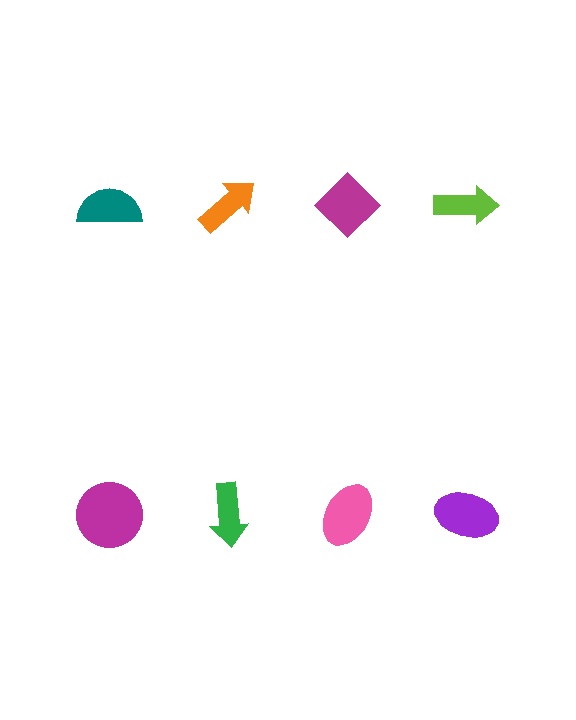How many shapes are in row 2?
4 shapes.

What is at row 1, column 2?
An orange arrow.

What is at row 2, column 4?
A purple ellipse.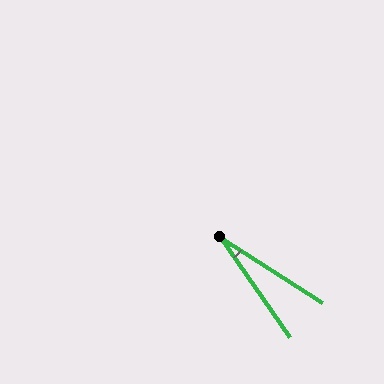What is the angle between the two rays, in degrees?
Approximately 22 degrees.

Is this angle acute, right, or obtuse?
It is acute.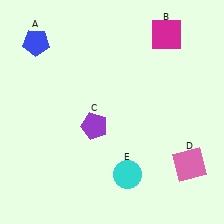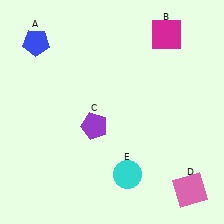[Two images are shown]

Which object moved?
The pink square (D) moved down.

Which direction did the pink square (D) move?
The pink square (D) moved down.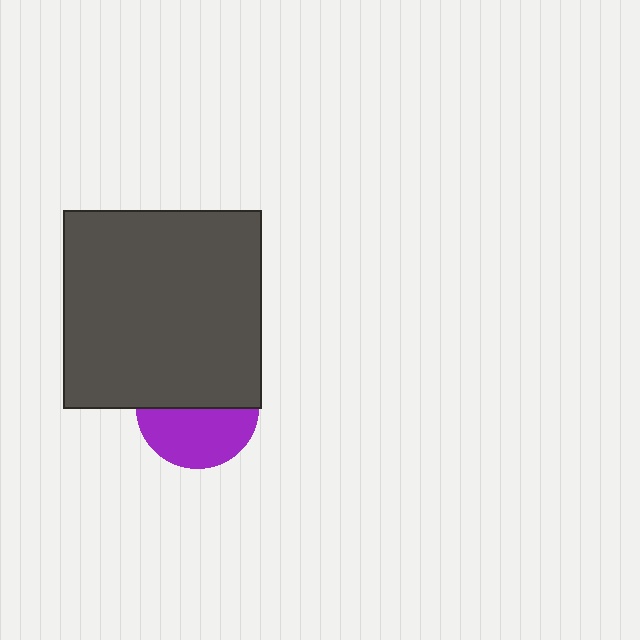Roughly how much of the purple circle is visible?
About half of it is visible (roughly 49%).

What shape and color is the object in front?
The object in front is a dark gray square.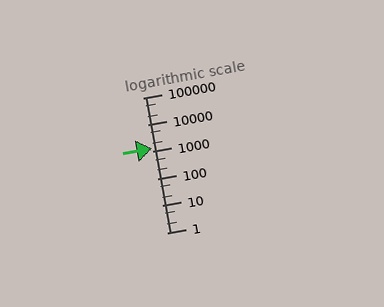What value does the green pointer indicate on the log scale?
The pointer indicates approximately 1300.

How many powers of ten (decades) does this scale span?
The scale spans 5 decades, from 1 to 100000.